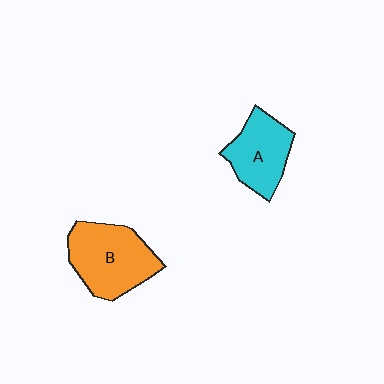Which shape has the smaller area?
Shape A (cyan).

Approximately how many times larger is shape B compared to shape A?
Approximately 1.3 times.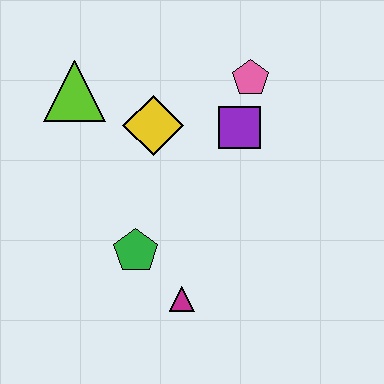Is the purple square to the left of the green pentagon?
No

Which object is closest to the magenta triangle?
The green pentagon is closest to the magenta triangle.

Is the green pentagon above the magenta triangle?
Yes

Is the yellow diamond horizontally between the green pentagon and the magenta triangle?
Yes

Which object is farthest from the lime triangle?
The magenta triangle is farthest from the lime triangle.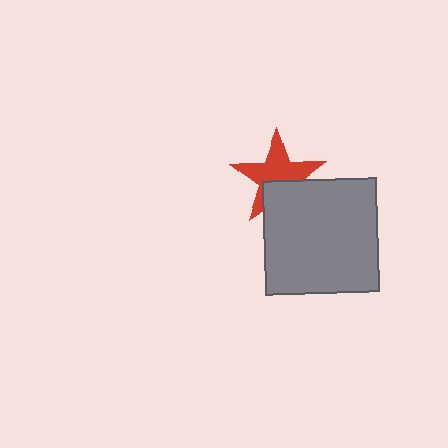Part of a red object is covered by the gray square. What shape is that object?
It is a star.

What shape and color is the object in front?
The object in front is a gray square.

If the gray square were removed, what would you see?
You would see the complete red star.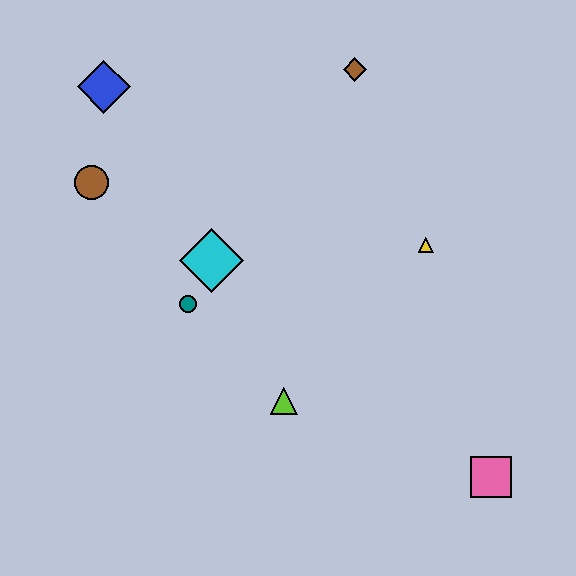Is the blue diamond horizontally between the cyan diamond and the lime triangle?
No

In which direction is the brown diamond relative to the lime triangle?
The brown diamond is above the lime triangle.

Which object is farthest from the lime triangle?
The blue diamond is farthest from the lime triangle.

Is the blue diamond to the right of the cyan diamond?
No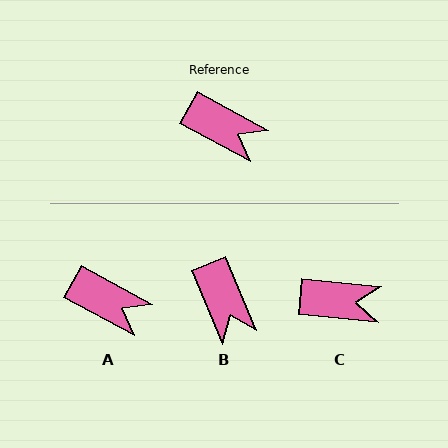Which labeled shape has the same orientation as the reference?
A.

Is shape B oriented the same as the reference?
No, it is off by about 39 degrees.